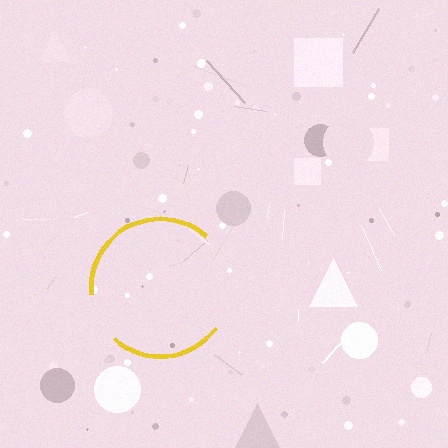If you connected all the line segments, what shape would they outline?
They would outline a circle.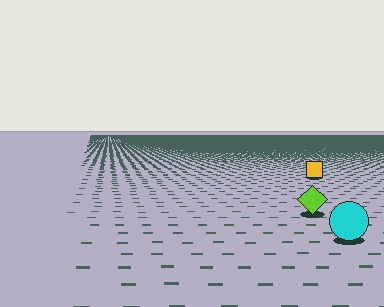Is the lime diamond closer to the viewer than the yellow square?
Yes. The lime diamond is closer — you can tell from the texture gradient: the ground texture is coarser near it.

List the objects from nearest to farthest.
From nearest to farthest: the cyan circle, the lime diamond, the yellow square.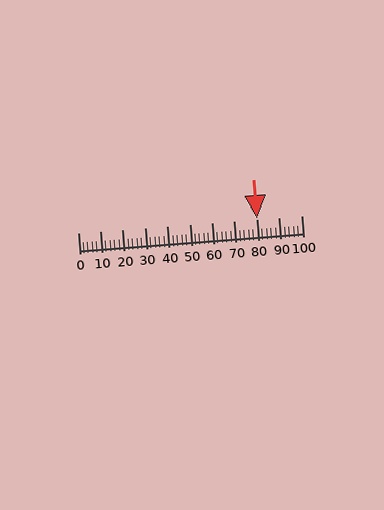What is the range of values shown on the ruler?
The ruler shows values from 0 to 100.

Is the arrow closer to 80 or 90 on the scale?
The arrow is closer to 80.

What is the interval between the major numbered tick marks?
The major tick marks are spaced 10 units apart.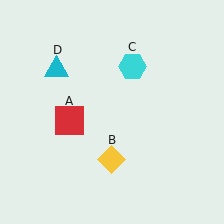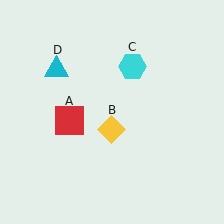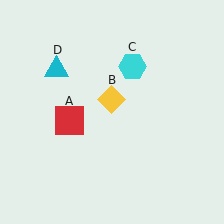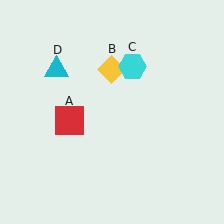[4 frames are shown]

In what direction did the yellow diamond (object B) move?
The yellow diamond (object B) moved up.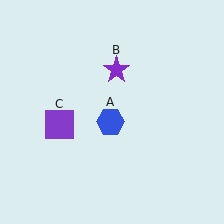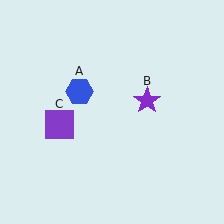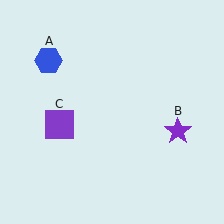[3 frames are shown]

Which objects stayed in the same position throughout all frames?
Purple square (object C) remained stationary.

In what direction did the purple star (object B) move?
The purple star (object B) moved down and to the right.